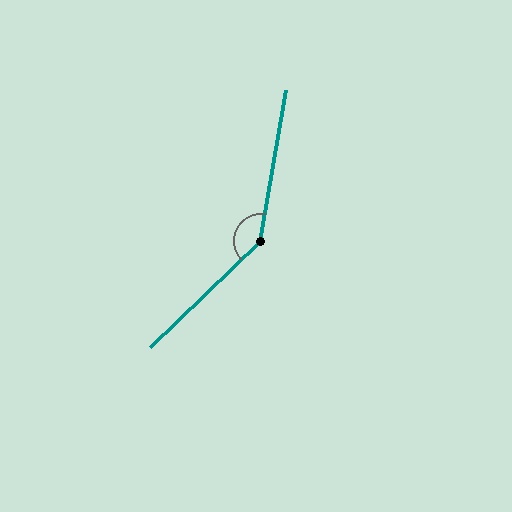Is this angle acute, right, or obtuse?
It is obtuse.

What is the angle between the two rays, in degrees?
Approximately 144 degrees.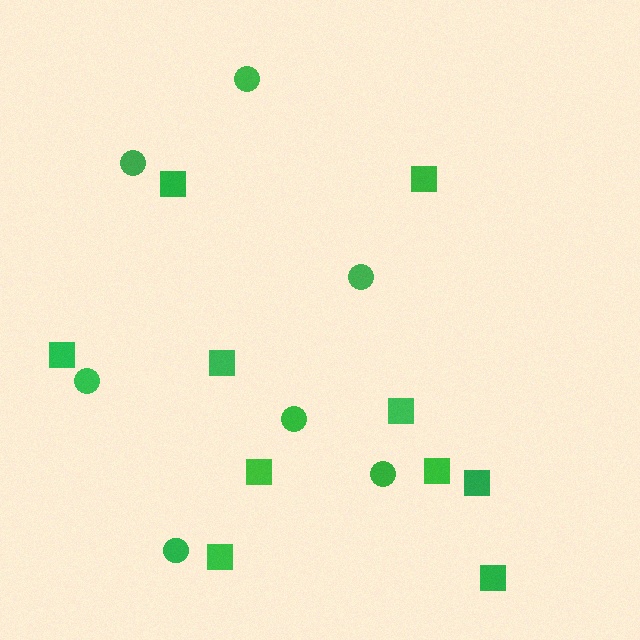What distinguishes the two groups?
There are 2 groups: one group of circles (7) and one group of squares (10).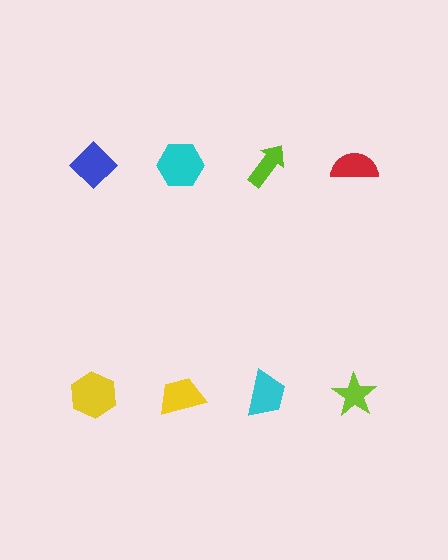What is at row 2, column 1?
A yellow hexagon.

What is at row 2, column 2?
A yellow trapezoid.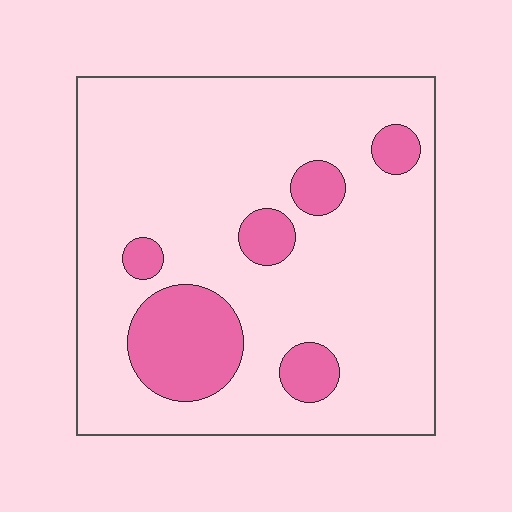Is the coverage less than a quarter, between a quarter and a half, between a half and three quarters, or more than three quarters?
Less than a quarter.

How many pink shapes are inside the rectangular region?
6.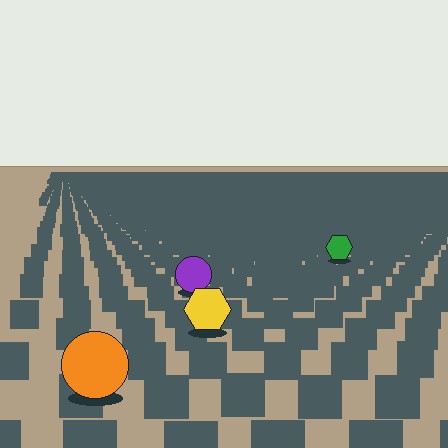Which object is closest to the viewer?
The orange circle is closest. The texture marks near it are larger and more spread out.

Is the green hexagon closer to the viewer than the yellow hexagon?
No. The yellow hexagon is closer — you can tell from the texture gradient: the ground texture is coarser near it.